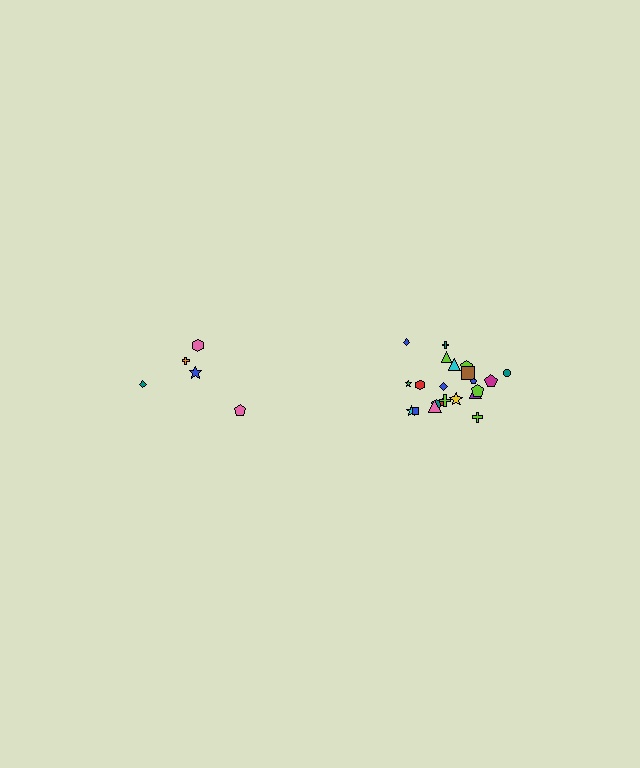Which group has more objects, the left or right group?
The right group.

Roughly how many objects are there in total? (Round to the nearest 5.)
Roughly 25 objects in total.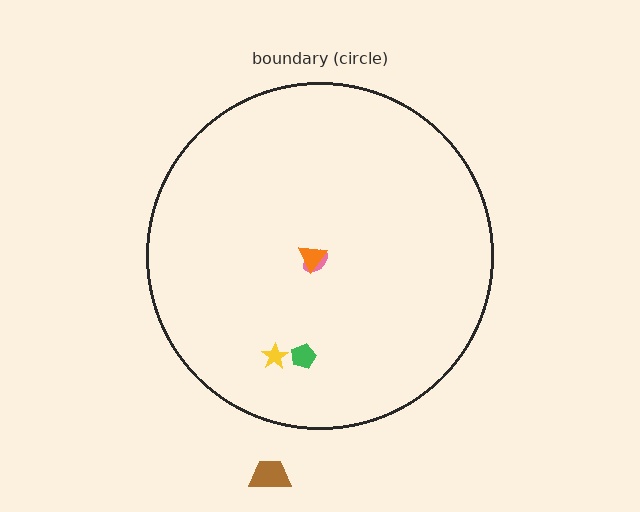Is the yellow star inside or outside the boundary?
Inside.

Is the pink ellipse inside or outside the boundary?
Inside.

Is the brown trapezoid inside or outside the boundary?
Outside.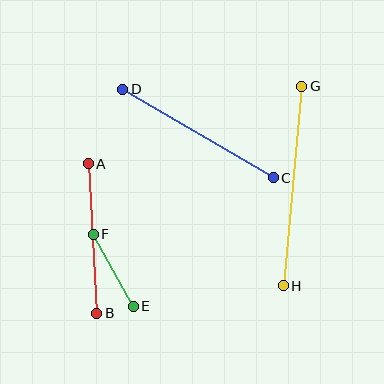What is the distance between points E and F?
The distance is approximately 82 pixels.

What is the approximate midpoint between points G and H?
The midpoint is at approximately (293, 186) pixels.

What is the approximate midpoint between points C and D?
The midpoint is at approximately (198, 133) pixels.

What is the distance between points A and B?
The distance is approximately 150 pixels.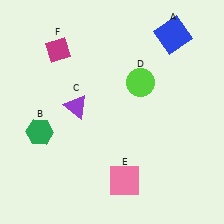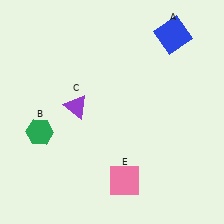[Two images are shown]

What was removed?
The magenta diamond (F), the lime circle (D) were removed in Image 2.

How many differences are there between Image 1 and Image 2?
There are 2 differences between the two images.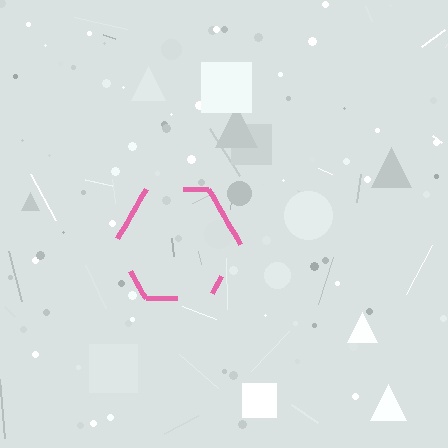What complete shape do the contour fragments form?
The contour fragments form a hexagon.